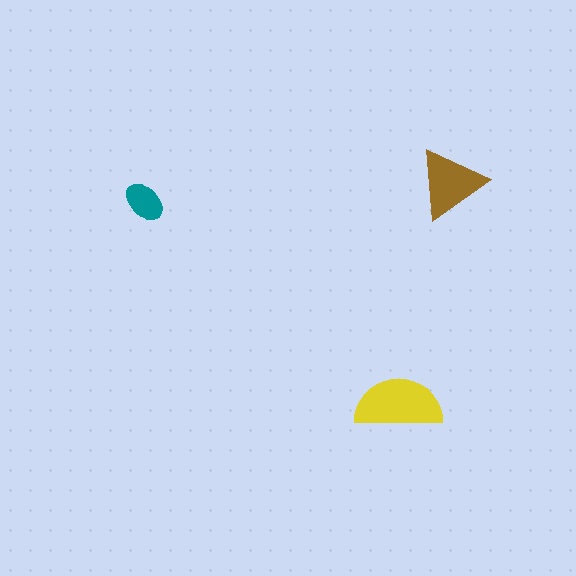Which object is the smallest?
The teal ellipse.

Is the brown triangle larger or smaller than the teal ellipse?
Larger.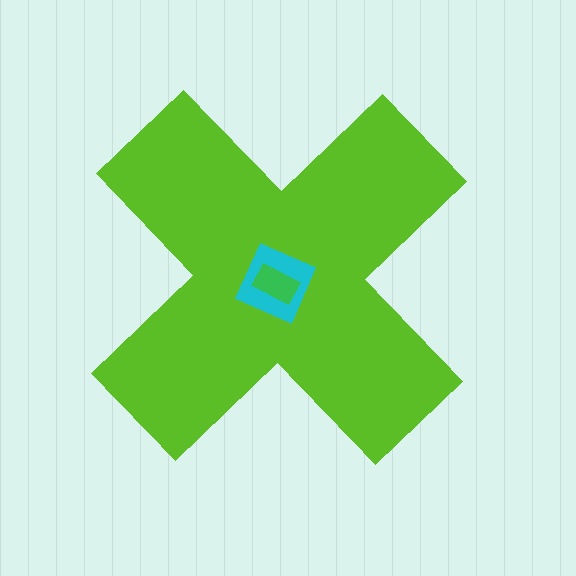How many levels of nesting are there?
3.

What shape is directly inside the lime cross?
The cyan diamond.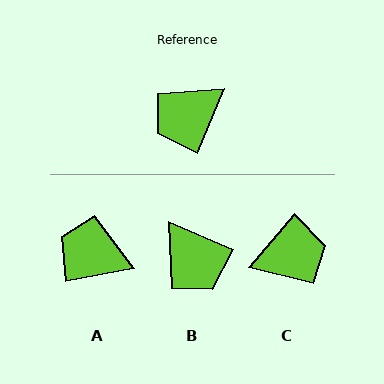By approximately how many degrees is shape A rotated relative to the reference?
Approximately 57 degrees clockwise.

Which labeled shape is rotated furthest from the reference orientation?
C, about 162 degrees away.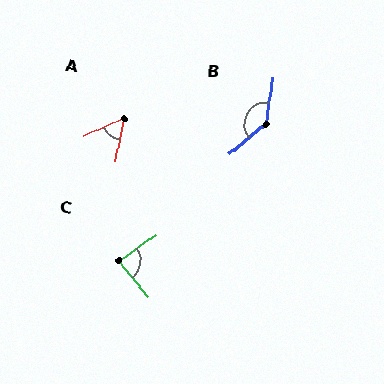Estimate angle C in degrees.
Approximately 86 degrees.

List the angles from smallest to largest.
A (54°), C (86°), B (138°).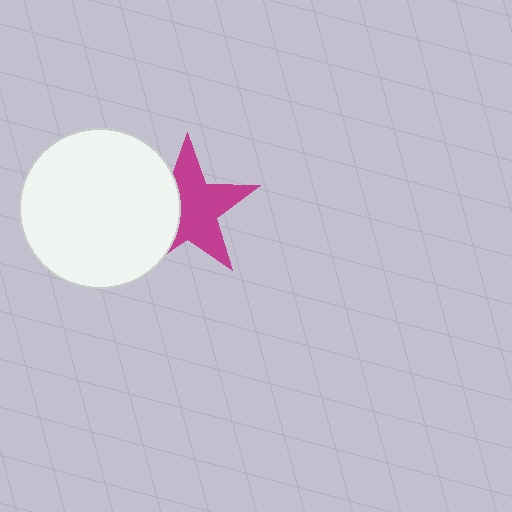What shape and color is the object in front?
The object in front is a white circle.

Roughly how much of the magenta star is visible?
About half of it is visible (roughly 64%).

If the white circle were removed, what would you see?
You would see the complete magenta star.